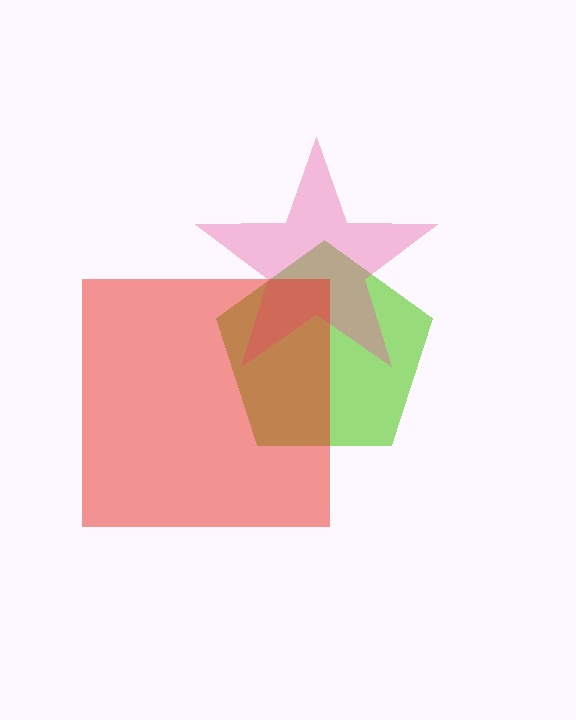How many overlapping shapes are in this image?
There are 3 overlapping shapes in the image.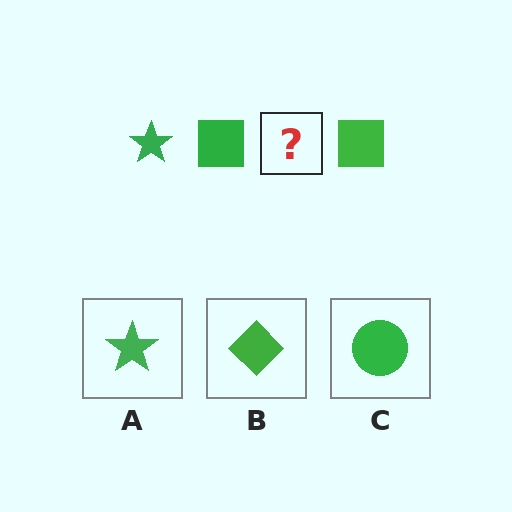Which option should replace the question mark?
Option A.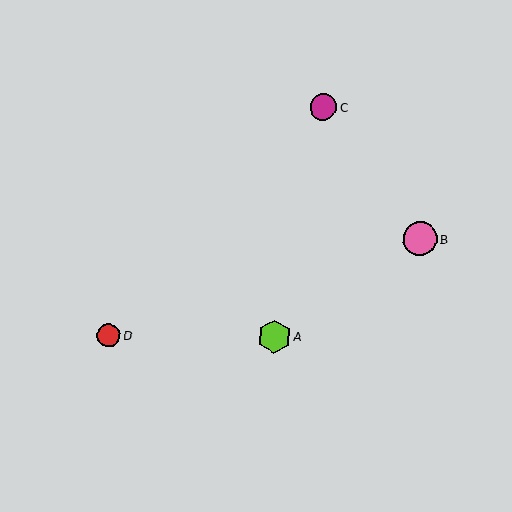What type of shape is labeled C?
Shape C is a magenta circle.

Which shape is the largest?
The pink circle (labeled B) is the largest.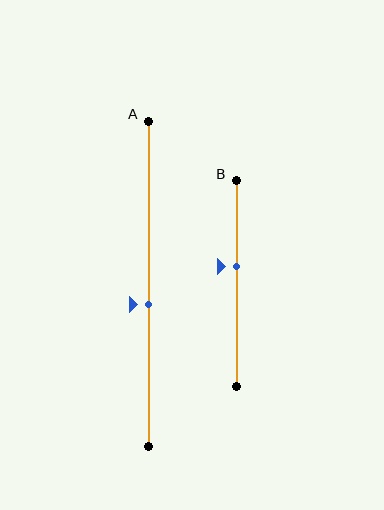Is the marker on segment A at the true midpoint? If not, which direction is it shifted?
No, the marker on segment A is shifted downward by about 6% of the segment length.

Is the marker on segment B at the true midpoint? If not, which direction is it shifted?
No, the marker on segment B is shifted upward by about 8% of the segment length.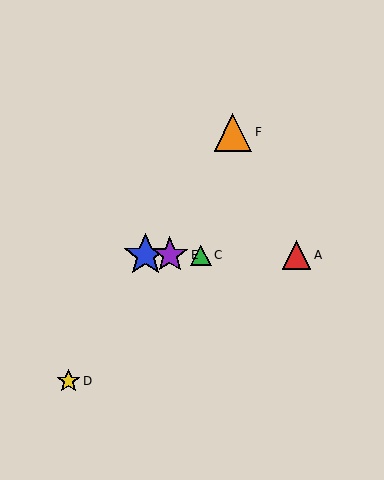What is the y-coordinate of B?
Object B is at y≈255.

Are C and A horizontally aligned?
Yes, both are at y≈255.